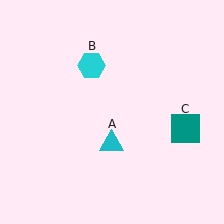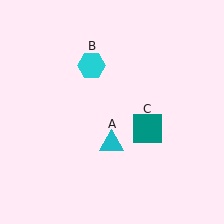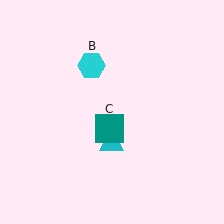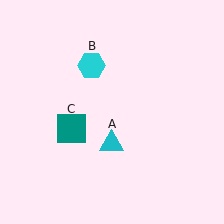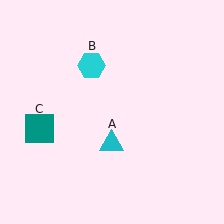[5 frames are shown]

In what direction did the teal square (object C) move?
The teal square (object C) moved left.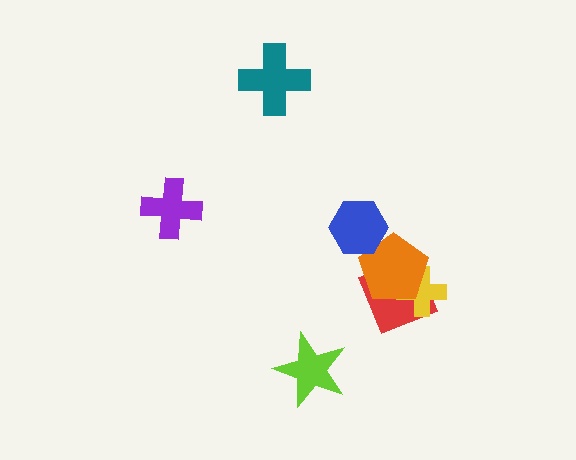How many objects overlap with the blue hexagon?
1 object overlaps with the blue hexagon.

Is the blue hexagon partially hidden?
No, no other shape covers it.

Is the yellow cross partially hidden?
Yes, it is partially covered by another shape.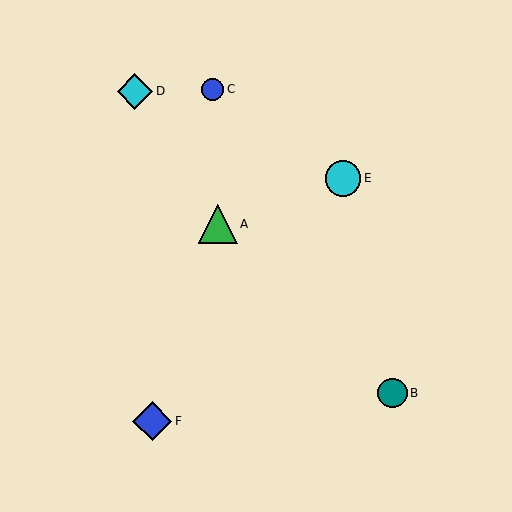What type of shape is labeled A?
Shape A is a green triangle.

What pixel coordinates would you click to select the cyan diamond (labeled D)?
Click at (135, 91) to select the cyan diamond D.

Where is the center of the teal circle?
The center of the teal circle is at (392, 393).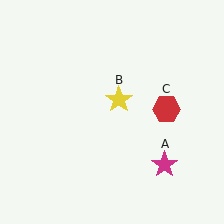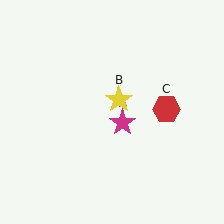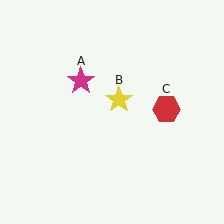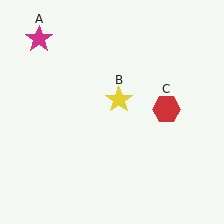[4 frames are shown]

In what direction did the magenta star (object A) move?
The magenta star (object A) moved up and to the left.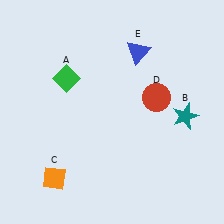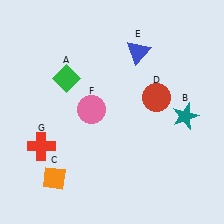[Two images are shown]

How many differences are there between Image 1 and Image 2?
There are 2 differences between the two images.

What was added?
A pink circle (F), a red cross (G) were added in Image 2.